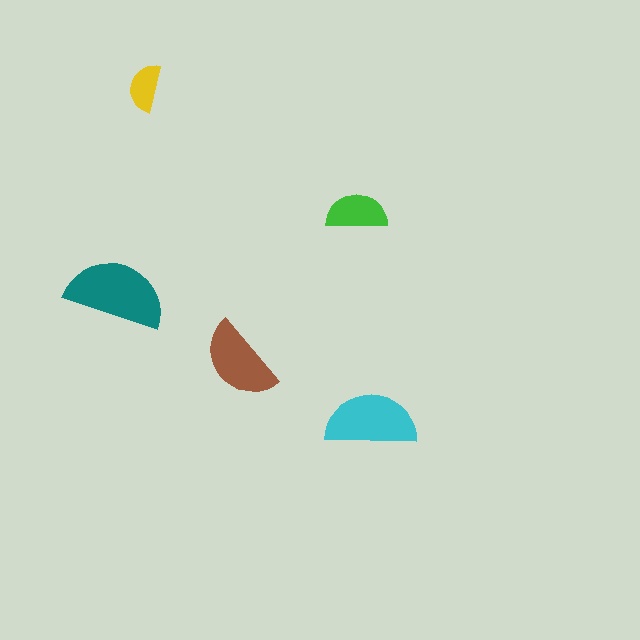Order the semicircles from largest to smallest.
the teal one, the cyan one, the brown one, the green one, the yellow one.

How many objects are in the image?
There are 5 objects in the image.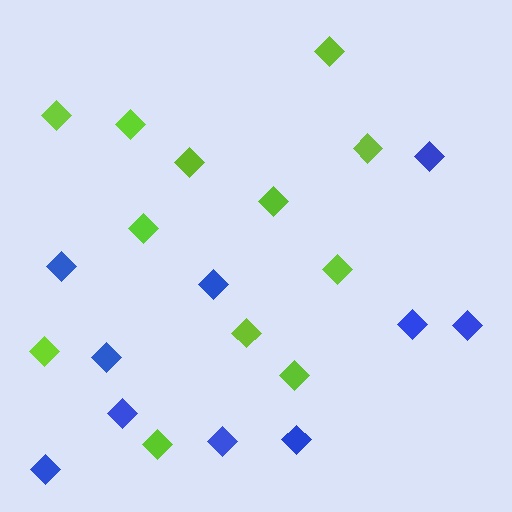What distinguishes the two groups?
There are 2 groups: one group of blue diamonds (10) and one group of lime diamonds (12).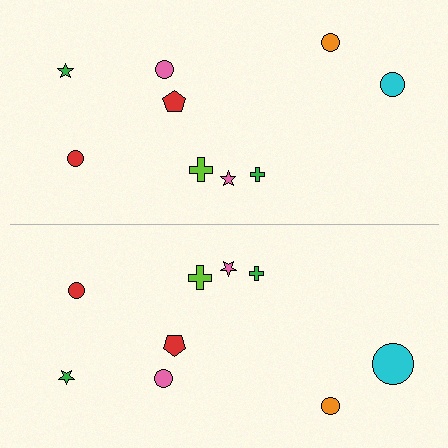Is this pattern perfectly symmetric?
No, the pattern is not perfectly symmetric. The cyan circle on the bottom side has a different size than its mirror counterpart.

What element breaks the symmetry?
The cyan circle on the bottom side has a different size than its mirror counterpart.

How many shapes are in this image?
There are 18 shapes in this image.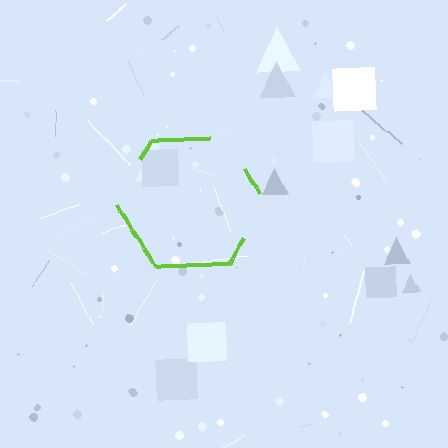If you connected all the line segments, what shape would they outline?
They would outline a hexagon.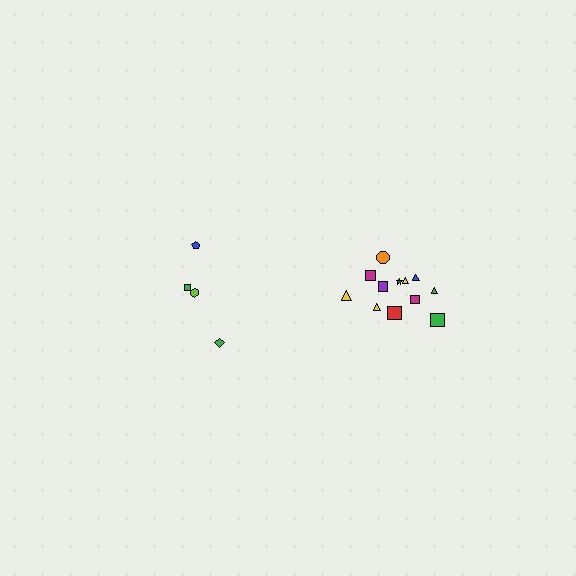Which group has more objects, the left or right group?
The right group.